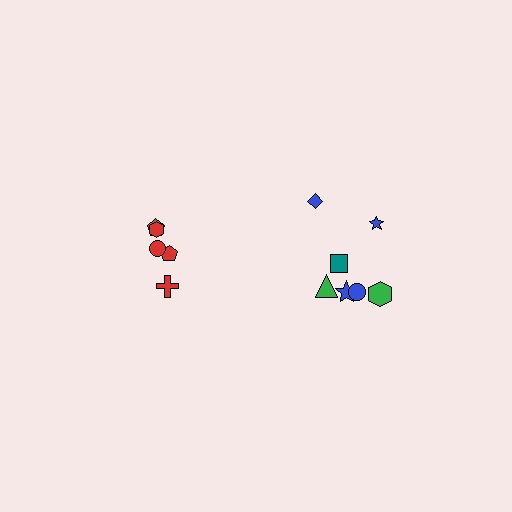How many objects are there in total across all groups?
There are 12 objects.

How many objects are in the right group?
There are 7 objects.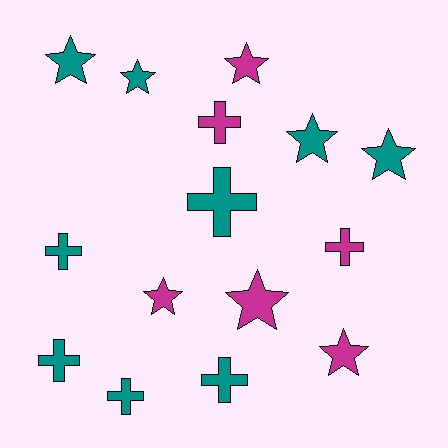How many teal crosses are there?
There are 5 teal crosses.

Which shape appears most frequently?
Star, with 8 objects.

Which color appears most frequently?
Teal, with 9 objects.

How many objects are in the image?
There are 15 objects.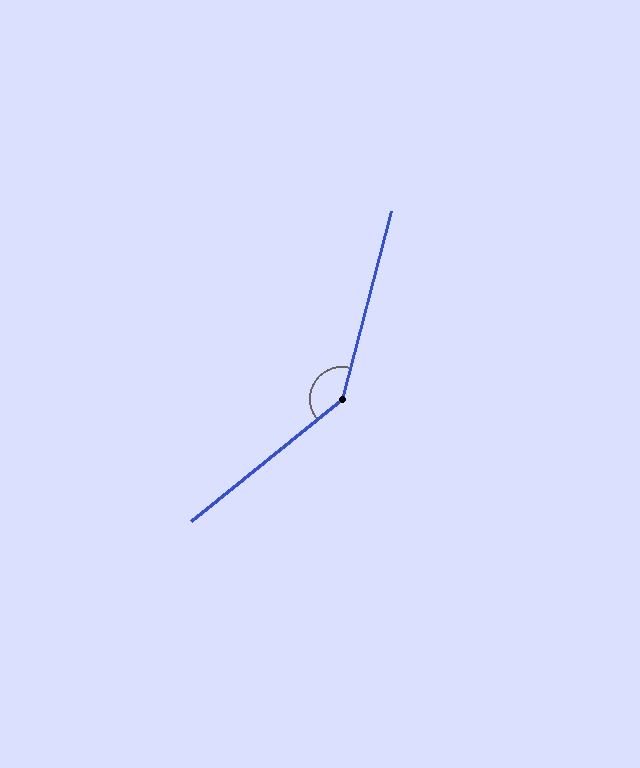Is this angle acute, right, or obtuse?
It is obtuse.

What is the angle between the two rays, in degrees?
Approximately 144 degrees.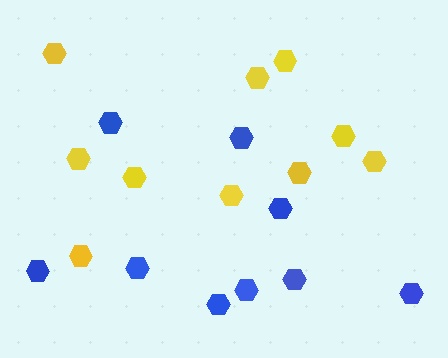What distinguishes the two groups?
There are 2 groups: one group of yellow hexagons (10) and one group of blue hexagons (9).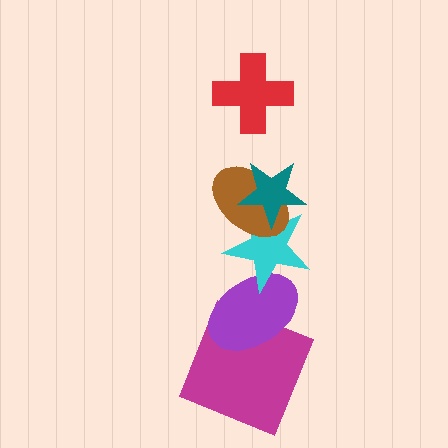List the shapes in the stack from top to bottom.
From top to bottom: the red cross, the teal star, the brown ellipse, the cyan star, the purple ellipse, the magenta square.